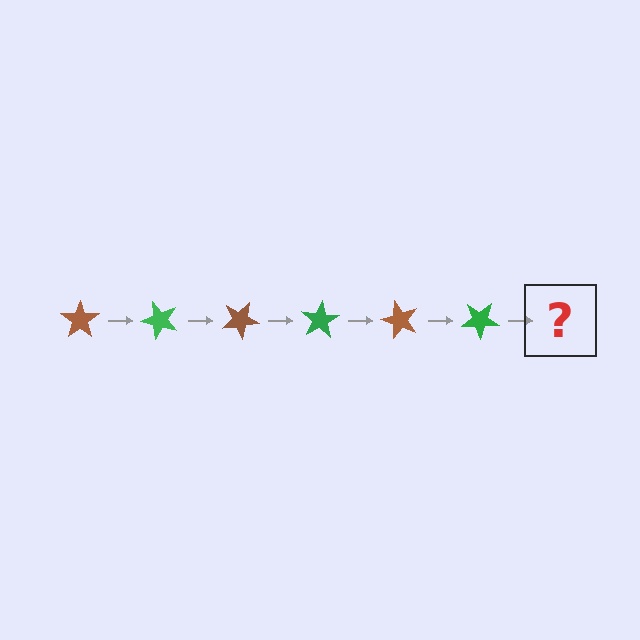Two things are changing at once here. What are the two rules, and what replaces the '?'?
The two rules are that it rotates 50 degrees each step and the color cycles through brown and green. The '?' should be a brown star, rotated 300 degrees from the start.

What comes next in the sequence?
The next element should be a brown star, rotated 300 degrees from the start.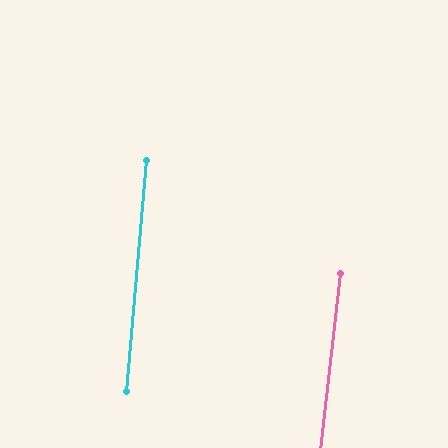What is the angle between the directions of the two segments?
Approximately 2 degrees.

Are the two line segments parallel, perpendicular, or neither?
Parallel — their directions differ by only 1.6°.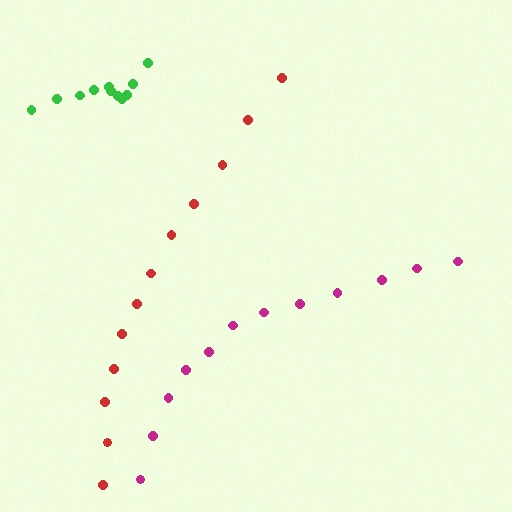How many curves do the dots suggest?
There are 3 distinct paths.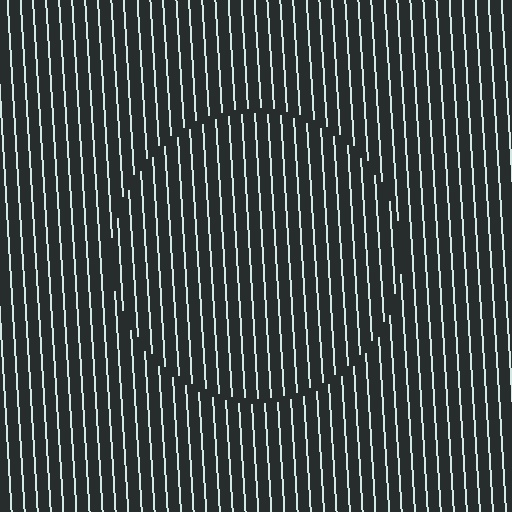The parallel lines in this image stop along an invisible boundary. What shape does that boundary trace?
An illusory circle. The interior of the shape contains the same grating, shifted by half a period — the contour is defined by the phase discontinuity where line-ends from the inner and outer gratings abut.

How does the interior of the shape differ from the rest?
The interior of the shape contains the same grating, shifted by half a period — the contour is defined by the phase discontinuity where line-ends from the inner and outer gratings abut.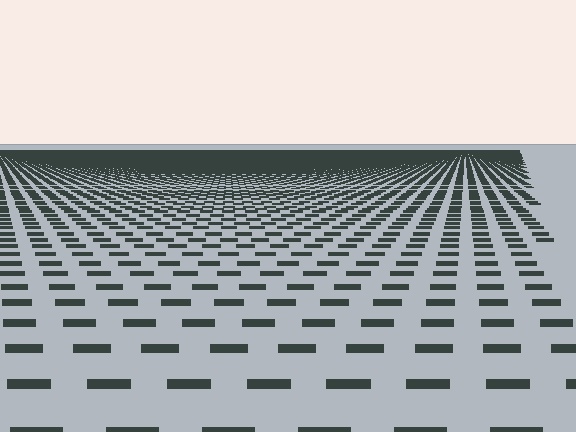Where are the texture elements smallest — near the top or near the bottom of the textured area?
Near the top.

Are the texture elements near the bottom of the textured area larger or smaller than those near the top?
Larger. Near the bottom, elements are closer to the viewer and appear at a bigger on-screen size.